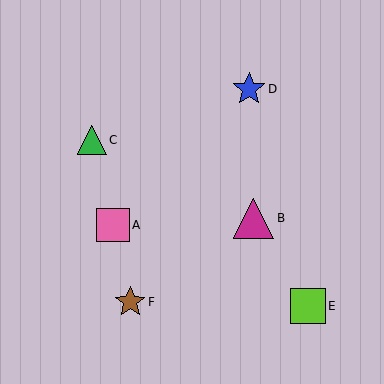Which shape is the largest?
The magenta triangle (labeled B) is the largest.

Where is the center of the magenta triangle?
The center of the magenta triangle is at (254, 218).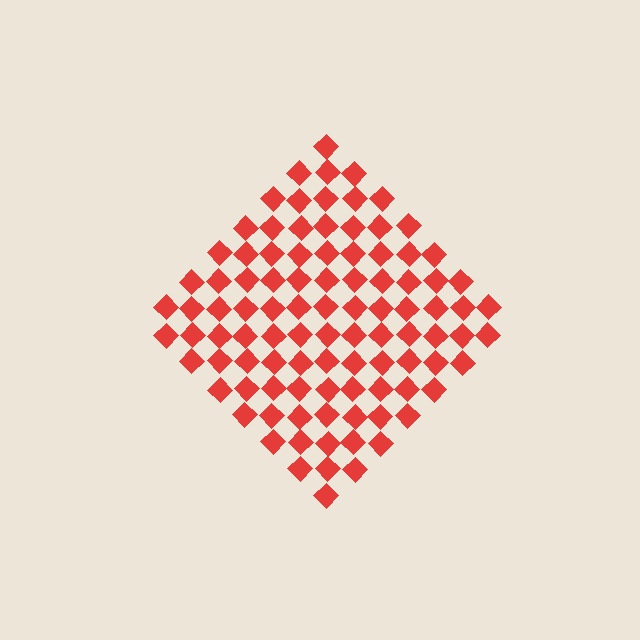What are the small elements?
The small elements are diamonds.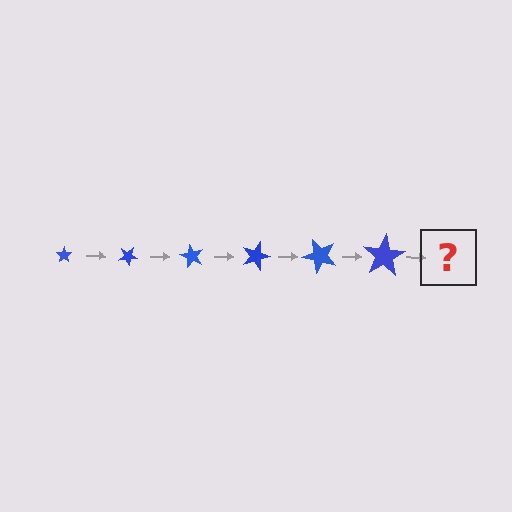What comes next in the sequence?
The next element should be a star, larger than the previous one and rotated 180 degrees from the start.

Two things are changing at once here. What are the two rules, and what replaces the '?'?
The two rules are that the star grows larger each step and it rotates 30 degrees each step. The '?' should be a star, larger than the previous one and rotated 180 degrees from the start.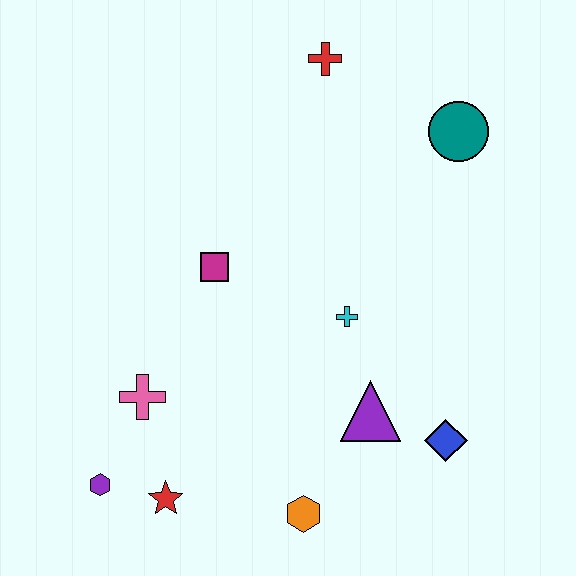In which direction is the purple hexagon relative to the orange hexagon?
The purple hexagon is to the left of the orange hexagon.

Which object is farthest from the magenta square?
The blue diamond is farthest from the magenta square.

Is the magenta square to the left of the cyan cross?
Yes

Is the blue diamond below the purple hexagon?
No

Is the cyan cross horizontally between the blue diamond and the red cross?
Yes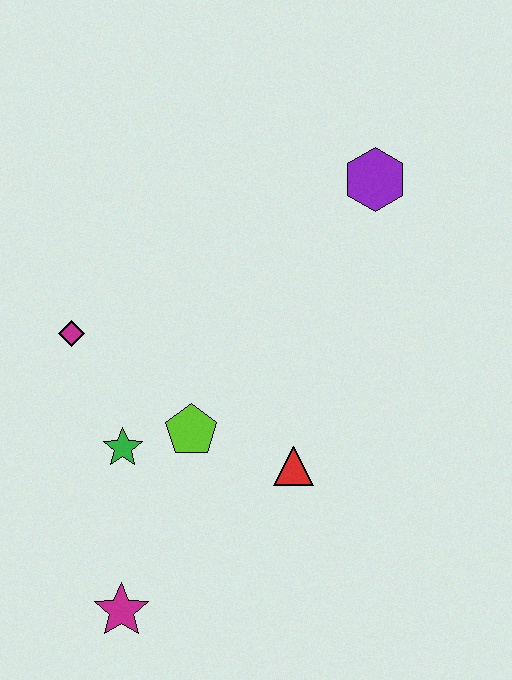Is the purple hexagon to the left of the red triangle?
No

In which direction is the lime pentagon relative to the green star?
The lime pentagon is to the right of the green star.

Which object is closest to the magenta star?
The green star is closest to the magenta star.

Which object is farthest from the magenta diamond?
The purple hexagon is farthest from the magenta diamond.